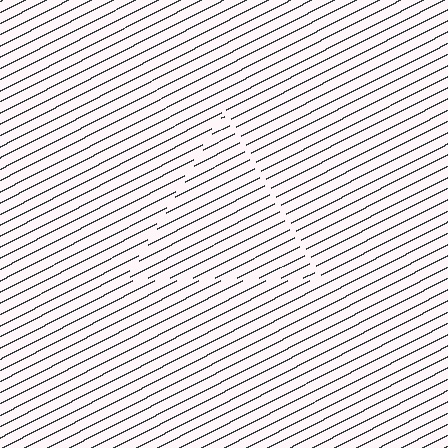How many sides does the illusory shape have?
3 sides — the line-ends trace a triangle.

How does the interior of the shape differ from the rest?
The interior of the shape contains the same grating, shifted by half a period — the contour is defined by the phase discontinuity where line-ends from the inner and outer gratings abut.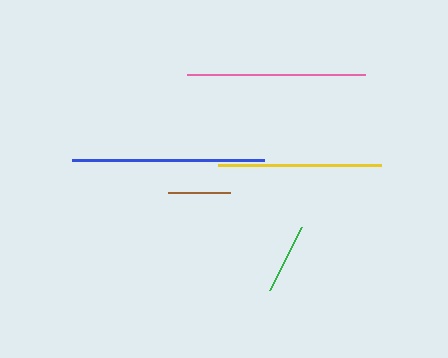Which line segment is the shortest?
The brown line is the shortest at approximately 63 pixels.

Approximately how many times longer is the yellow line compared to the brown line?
The yellow line is approximately 2.6 times the length of the brown line.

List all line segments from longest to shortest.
From longest to shortest: blue, pink, yellow, green, brown.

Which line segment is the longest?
The blue line is the longest at approximately 193 pixels.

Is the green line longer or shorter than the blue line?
The blue line is longer than the green line.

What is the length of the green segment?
The green segment is approximately 70 pixels long.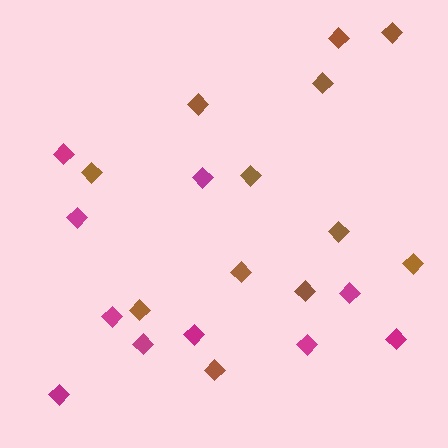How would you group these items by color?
There are 2 groups: one group of brown diamonds (12) and one group of magenta diamonds (10).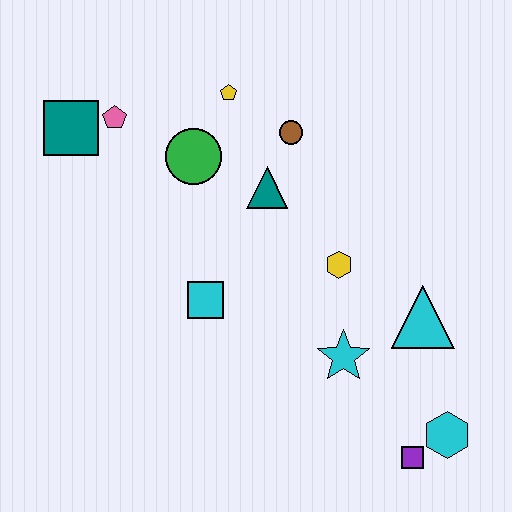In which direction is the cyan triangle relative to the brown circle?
The cyan triangle is below the brown circle.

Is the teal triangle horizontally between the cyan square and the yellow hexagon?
Yes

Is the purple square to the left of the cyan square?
No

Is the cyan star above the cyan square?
No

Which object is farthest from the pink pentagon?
The cyan hexagon is farthest from the pink pentagon.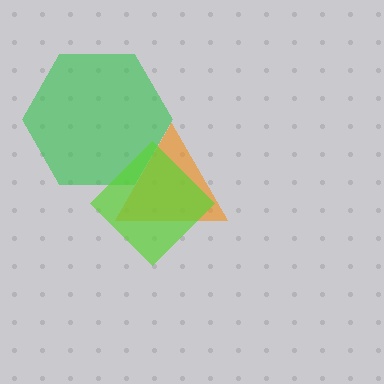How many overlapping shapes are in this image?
There are 3 overlapping shapes in the image.